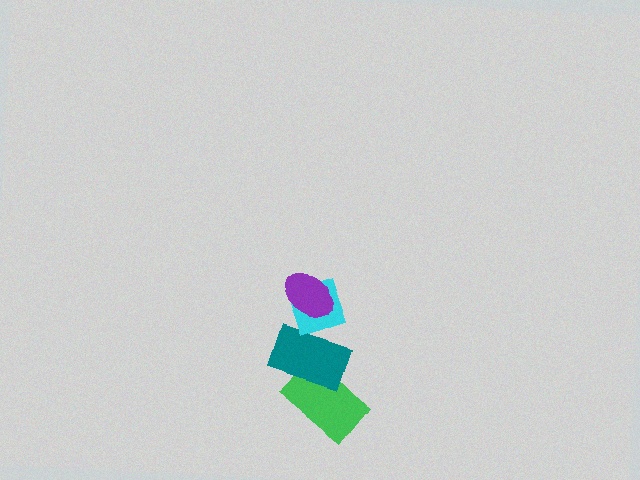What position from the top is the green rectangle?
The green rectangle is 4th from the top.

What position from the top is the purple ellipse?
The purple ellipse is 1st from the top.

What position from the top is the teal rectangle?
The teal rectangle is 3rd from the top.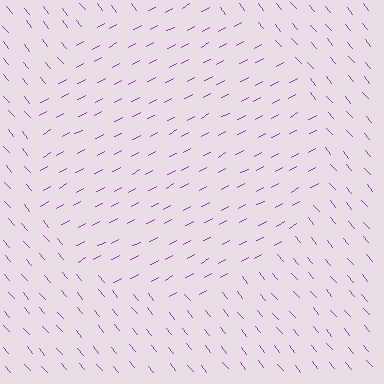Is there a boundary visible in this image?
Yes, there is a texture boundary formed by a change in line orientation.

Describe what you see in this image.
The image is filled with small purple line segments. A circle region in the image has lines oriented differently from the surrounding lines, creating a visible texture boundary.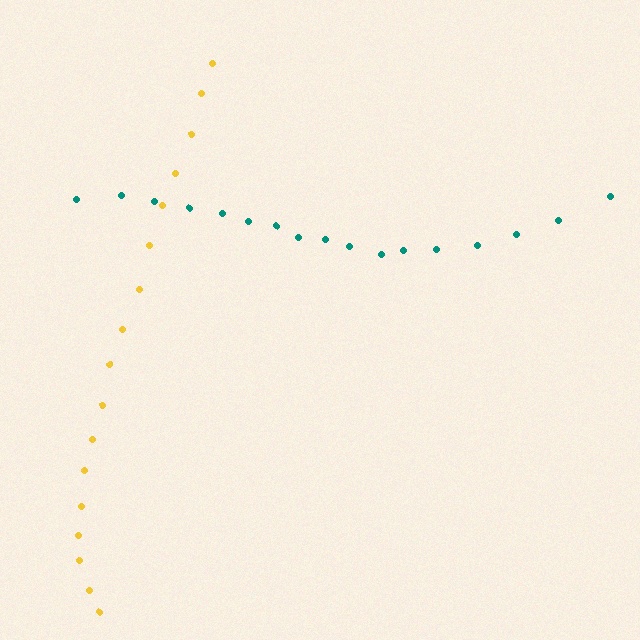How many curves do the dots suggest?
There are 2 distinct paths.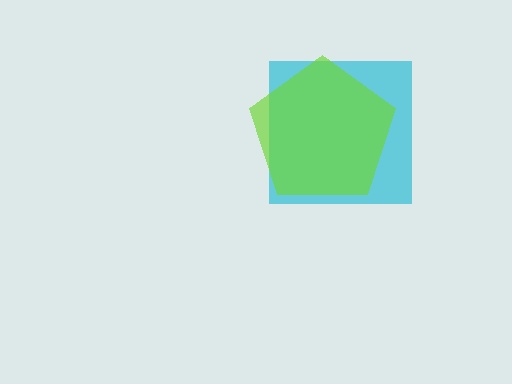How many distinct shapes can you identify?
There are 2 distinct shapes: a cyan square, a lime pentagon.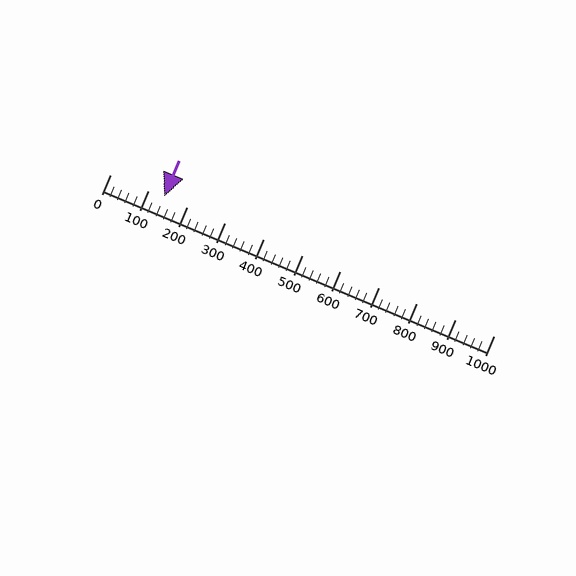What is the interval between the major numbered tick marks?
The major tick marks are spaced 100 units apart.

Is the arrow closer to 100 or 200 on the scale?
The arrow is closer to 100.